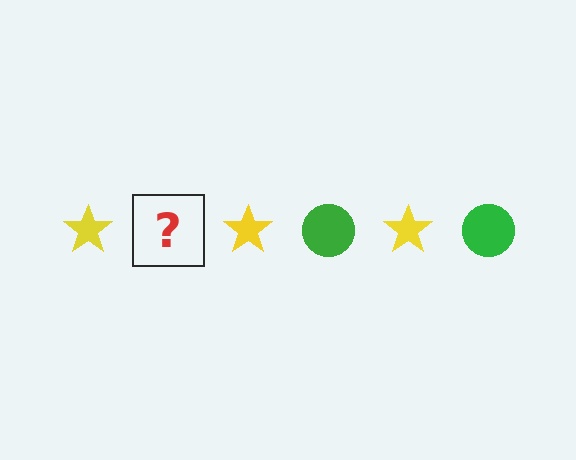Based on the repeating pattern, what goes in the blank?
The blank should be a green circle.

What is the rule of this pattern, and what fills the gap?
The rule is that the pattern alternates between yellow star and green circle. The gap should be filled with a green circle.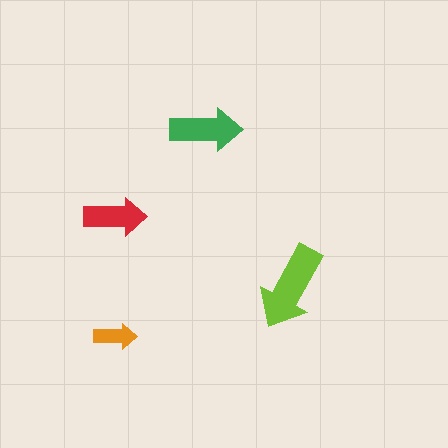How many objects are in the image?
There are 4 objects in the image.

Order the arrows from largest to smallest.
the lime one, the green one, the red one, the orange one.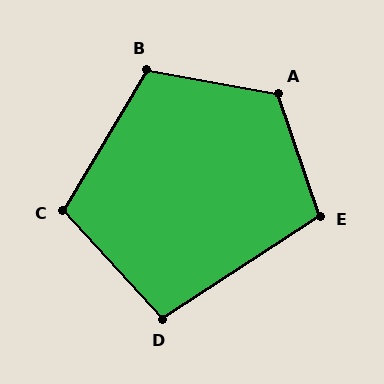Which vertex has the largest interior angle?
A, at approximately 119 degrees.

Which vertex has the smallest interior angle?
D, at approximately 100 degrees.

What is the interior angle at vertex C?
Approximately 107 degrees (obtuse).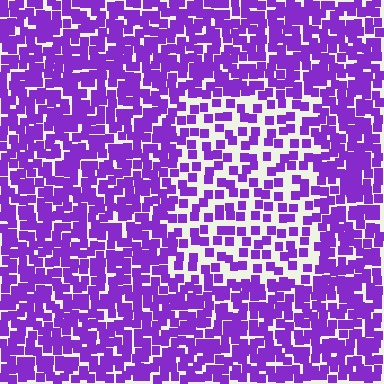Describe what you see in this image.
The image contains small purple elements arranged at two different densities. A rectangle-shaped region is visible where the elements are less densely packed than the surrounding area.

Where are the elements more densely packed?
The elements are more densely packed outside the rectangle boundary.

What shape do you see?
I see a rectangle.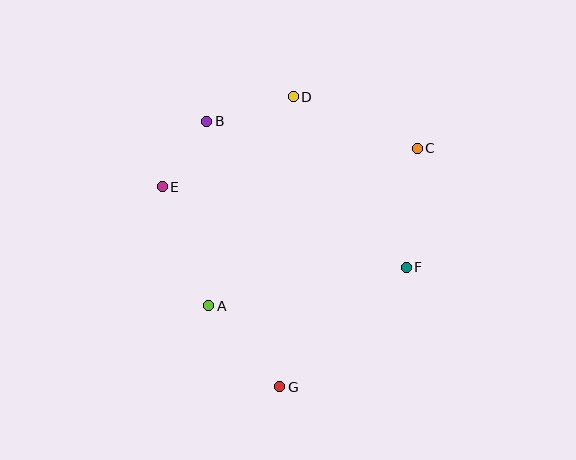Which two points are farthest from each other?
Points D and G are farthest from each other.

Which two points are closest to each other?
Points B and E are closest to each other.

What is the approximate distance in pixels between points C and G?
The distance between C and G is approximately 275 pixels.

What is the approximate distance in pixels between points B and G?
The distance between B and G is approximately 275 pixels.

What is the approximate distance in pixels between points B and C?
The distance between B and C is approximately 212 pixels.